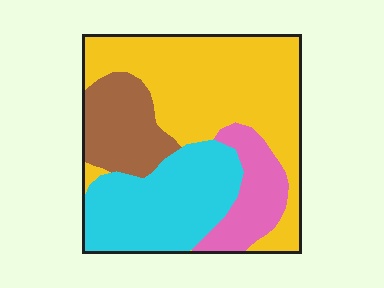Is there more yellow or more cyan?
Yellow.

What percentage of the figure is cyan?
Cyan covers about 25% of the figure.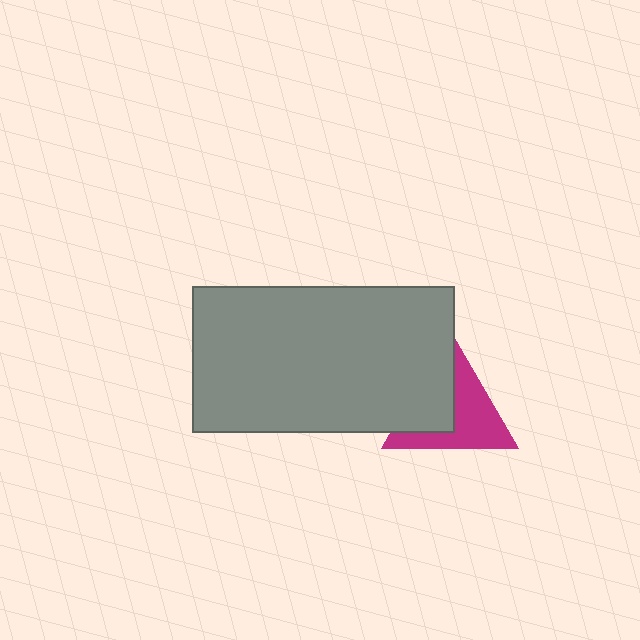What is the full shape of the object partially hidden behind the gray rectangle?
The partially hidden object is a magenta triangle.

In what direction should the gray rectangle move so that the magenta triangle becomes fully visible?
The gray rectangle should move left. That is the shortest direction to clear the overlap and leave the magenta triangle fully visible.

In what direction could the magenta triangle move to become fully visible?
The magenta triangle could move right. That would shift it out from behind the gray rectangle entirely.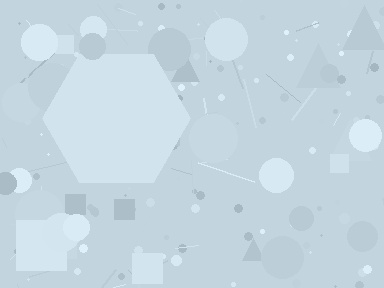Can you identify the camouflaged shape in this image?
The camouflaged shape is a hexagon.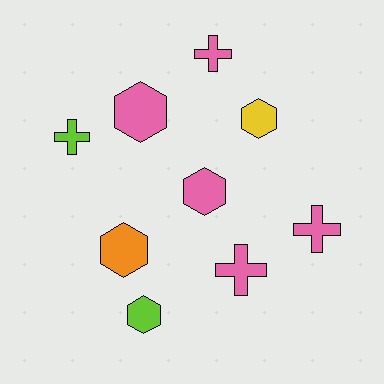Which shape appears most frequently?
Hexagon, with 5 objects.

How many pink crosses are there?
There are 3 pink crosses.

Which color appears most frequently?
Pink, with 5 objects.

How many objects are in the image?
There are 9 objects.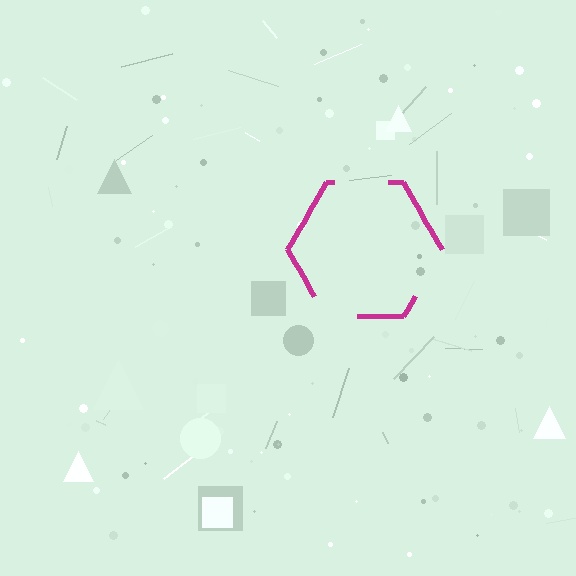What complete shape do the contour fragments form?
The contour fragments form a hexagon.